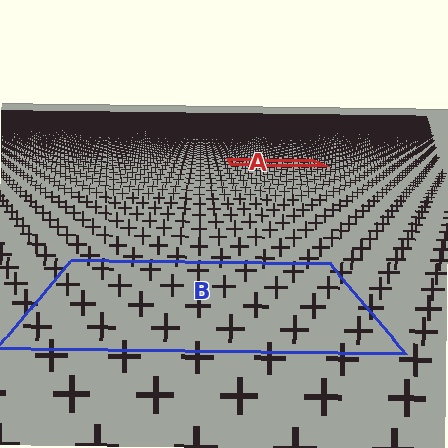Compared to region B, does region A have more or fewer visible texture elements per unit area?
Region A has more texture elements per unit area — they are packed more densely because it is farther away.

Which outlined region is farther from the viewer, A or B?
Region A is farther from the viewer — the texture elements inside it appear smaller and more densely packed.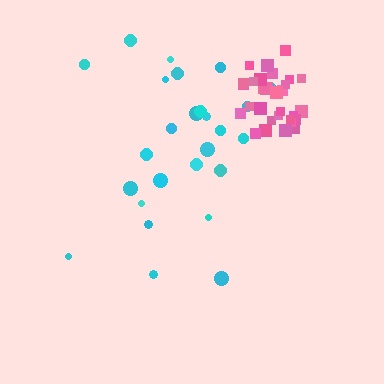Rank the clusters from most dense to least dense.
pink, cyan.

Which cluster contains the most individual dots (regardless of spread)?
Pink (32).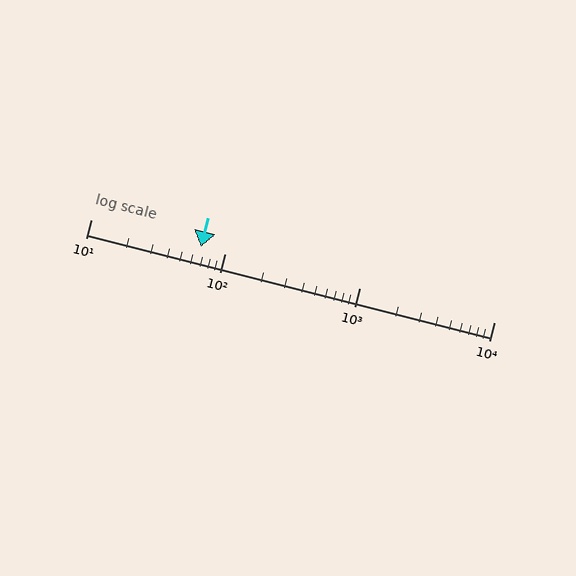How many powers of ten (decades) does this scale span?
The scale spans 3 decades, from 10 to 10000.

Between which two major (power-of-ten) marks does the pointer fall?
The pointer is between 10 and 100.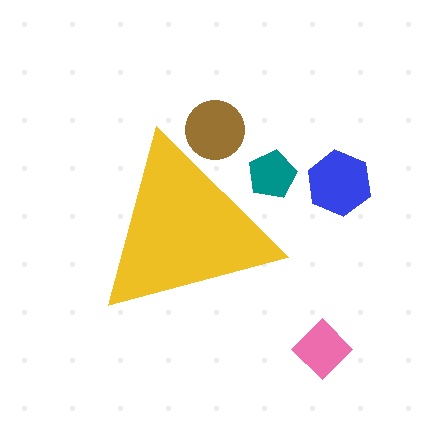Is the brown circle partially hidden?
Yes, the brown circle is partially hidden behind the yellow triangle.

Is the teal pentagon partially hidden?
Yes, the teal pentagon is partially hidden behind the yellow triangle.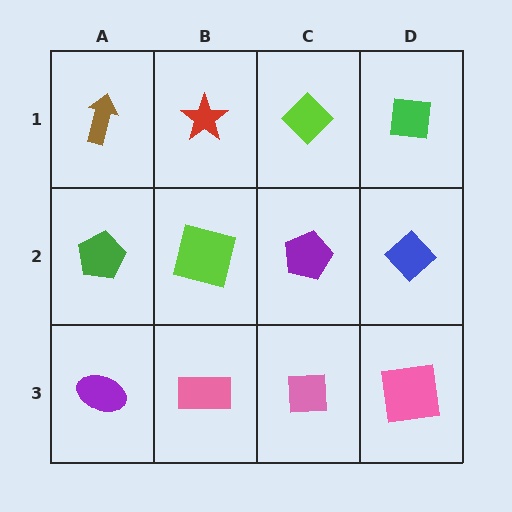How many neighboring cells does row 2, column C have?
4.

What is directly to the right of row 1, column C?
A green square.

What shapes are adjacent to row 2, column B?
A red star (row 1, column B), a pink rectangle (row 3, column B), a green pentagon (row 2, column A), a purple pentagon (row 2, column C).